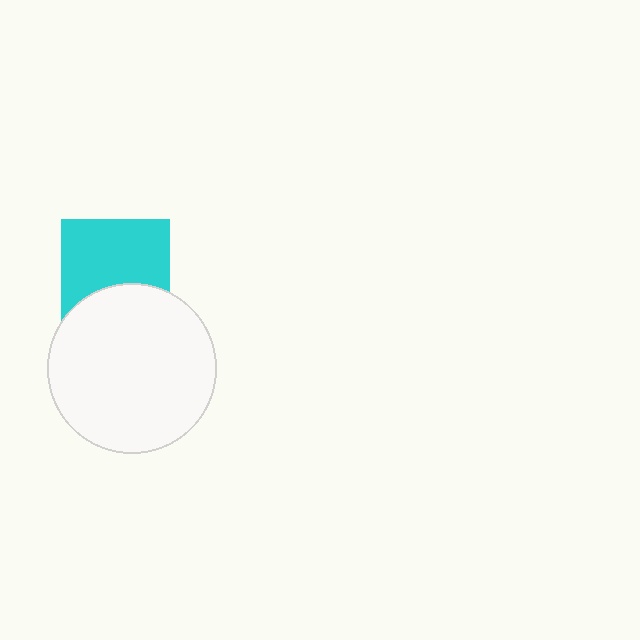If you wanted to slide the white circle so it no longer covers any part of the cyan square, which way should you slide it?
Slide it down — that is the most direct way to separate the two shapes.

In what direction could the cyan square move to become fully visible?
The cyan square could move up. That would shift it out from behind the white circle entirely.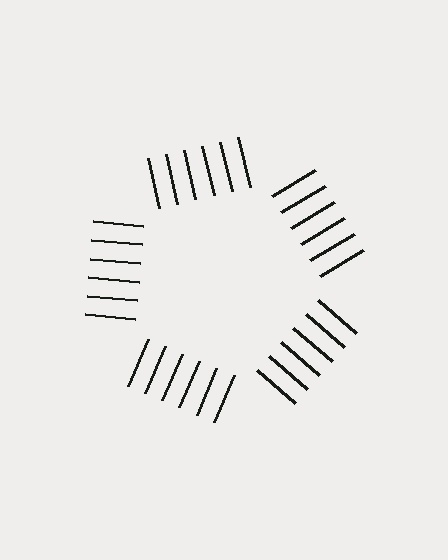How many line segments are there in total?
30 — 6 along each of the 5 edges.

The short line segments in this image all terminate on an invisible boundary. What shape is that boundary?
An illusory pentagon — the line segments terminate on its edges but no continuous stroke is drawn.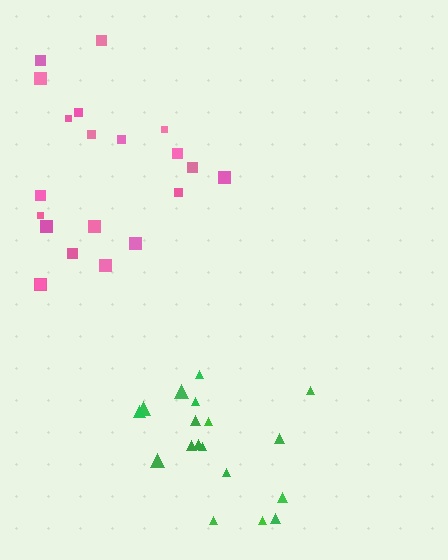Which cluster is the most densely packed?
Green.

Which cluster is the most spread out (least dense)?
Pink.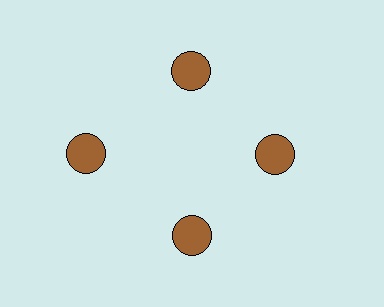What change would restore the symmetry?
The symmetry would be restored by moving it inward, back onto the ring so that all 4 circles sit at equal angles and equal distance from the center.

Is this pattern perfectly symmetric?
No. The 4 brown circles are arranged in a ring, but one element near the 9 o'clock position is pushed outward from the center, breaking the 4-fold rotational symmetry.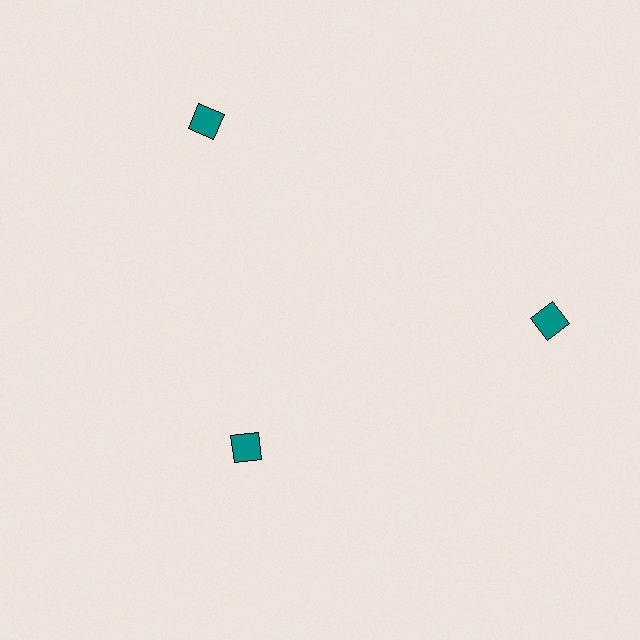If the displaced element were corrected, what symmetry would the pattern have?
It would have 3-fold rotational symmetry — the pattern would map onto itself every 120 degrees.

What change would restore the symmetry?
The symmetry would be restored by moving it outward, back onto the ring so that all 3 diamonds sit at equal angles and equal distance from the center.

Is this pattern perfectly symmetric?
No. The 3 teal diamonds are arranged in a ring, but one element near the 7 o'clock position is pulled inward toward the center, breaking the 3-fold rotational symmetry.